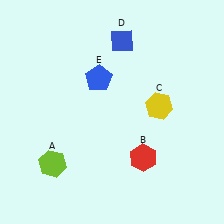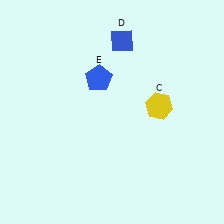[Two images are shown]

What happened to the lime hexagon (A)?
The lime hexagon (A) was removed in Image 2. It was in the bottom-left area of Image 1.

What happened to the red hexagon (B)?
The red hexagon (B) was removed in Image 2. It was in the bottom-right area of Image 1.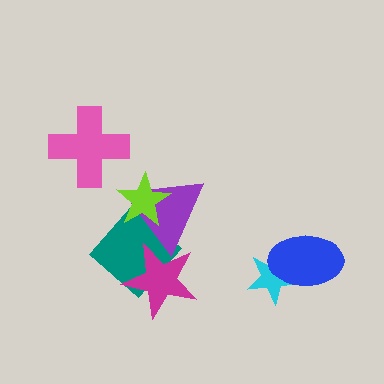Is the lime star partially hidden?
No, no other shape covers it.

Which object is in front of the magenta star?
The purple triangle is in front of the magenta star.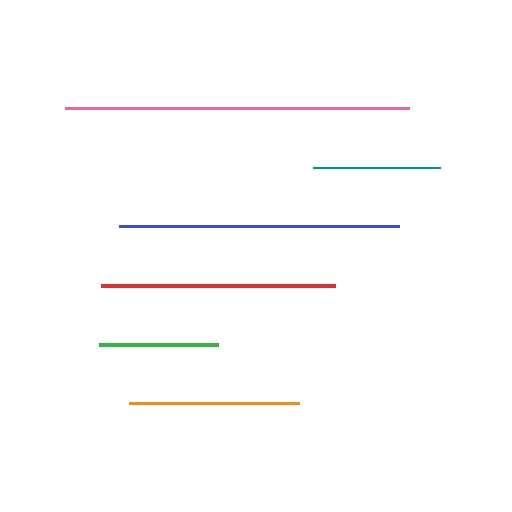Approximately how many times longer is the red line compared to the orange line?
The red line is approximately 1.4 times the length of the orange line.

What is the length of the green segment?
The green segment is approximately 120 pixels long.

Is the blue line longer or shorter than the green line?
The blue line is longer than the green line.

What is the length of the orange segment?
The orange segment is approximately 170 pixels long.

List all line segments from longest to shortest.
From longest to shortest: pink, blue, red, orange, teal, green.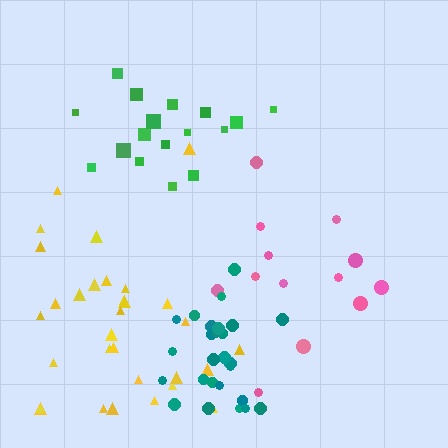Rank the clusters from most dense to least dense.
teal, green, yellow, pink.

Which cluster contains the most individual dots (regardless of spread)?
Yellow (33).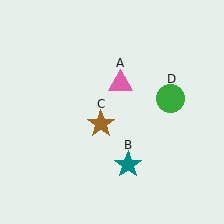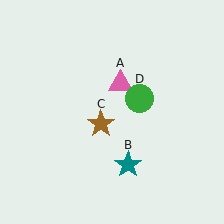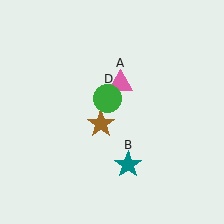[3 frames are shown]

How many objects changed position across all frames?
1 object changed position: green circle (object D).